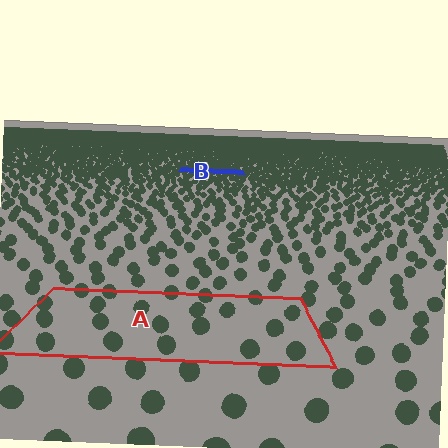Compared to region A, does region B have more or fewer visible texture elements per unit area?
Region B has more texture elements per unit area — they are packed more densely because it is farther away.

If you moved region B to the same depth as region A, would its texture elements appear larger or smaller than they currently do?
They would appear larger. At a closer depth, the same texture elements are projected at a bigger on-screen size.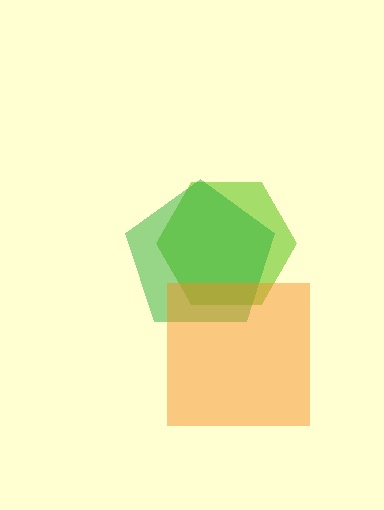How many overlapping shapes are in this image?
There are 3 overlapping shapes in the image.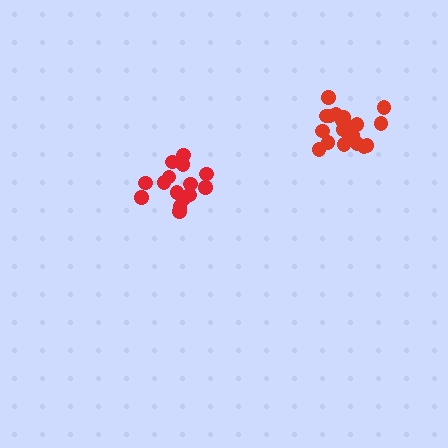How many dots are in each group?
Group 1: 19 dots, Group 2: 15 dots (34 total).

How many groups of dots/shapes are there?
There are 2 groups.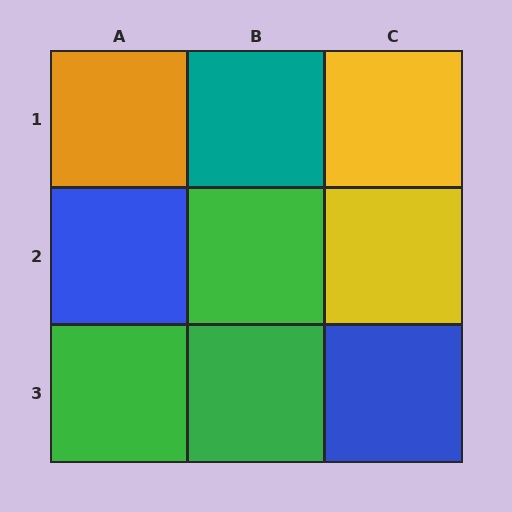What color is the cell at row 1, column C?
Yellow.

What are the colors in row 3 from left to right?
Green, green, blue.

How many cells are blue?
2 cells are blue.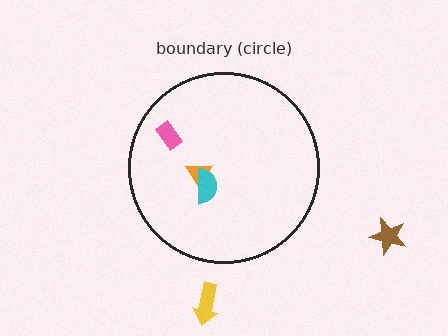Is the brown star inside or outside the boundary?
Outside.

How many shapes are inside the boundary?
3 inside, 2 outside.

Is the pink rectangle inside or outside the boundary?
Inside.